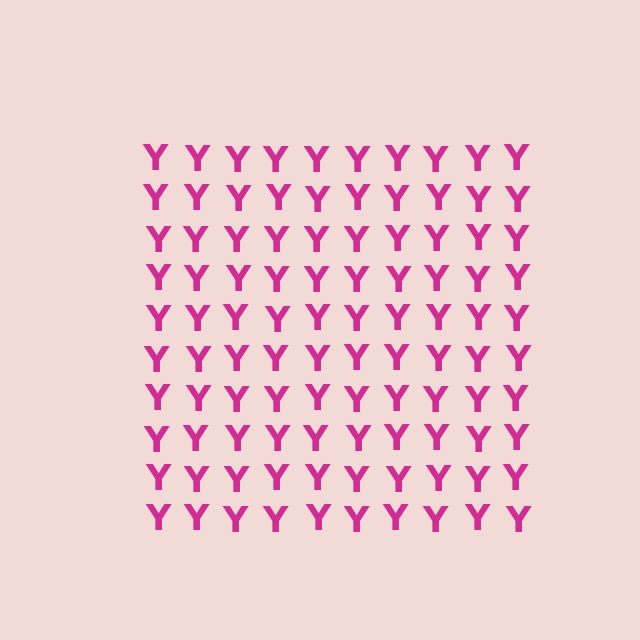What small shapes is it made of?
It is made of small letter Y's.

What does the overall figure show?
The overall figure shows a square.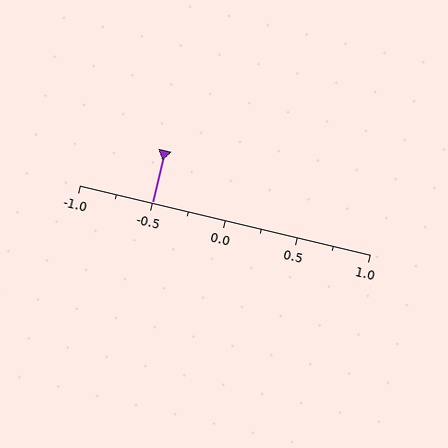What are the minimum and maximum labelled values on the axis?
The axis runs from -1.0 to 1.0.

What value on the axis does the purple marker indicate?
The marker indicates approximately -0.5.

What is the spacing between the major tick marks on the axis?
The major ticks are spaced 0.5 apart.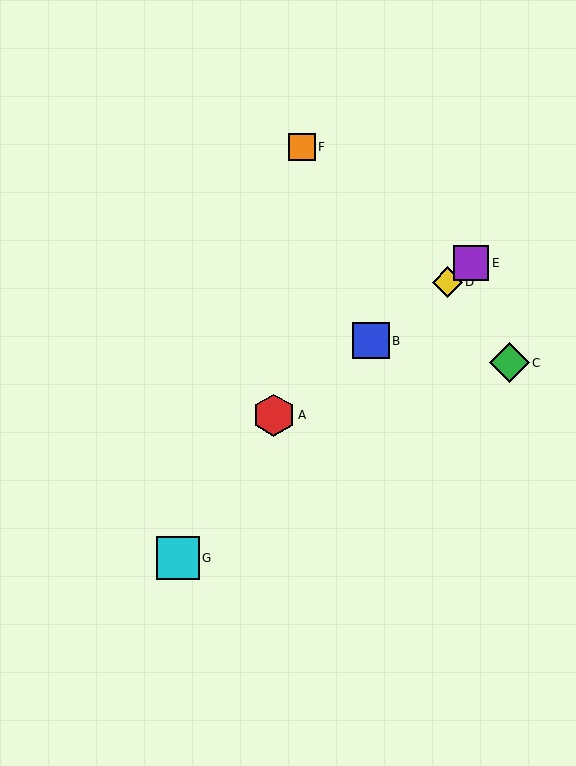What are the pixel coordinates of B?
Object B is at (371, 341).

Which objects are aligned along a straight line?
Objects A, B, D, E are aligned along a straight line.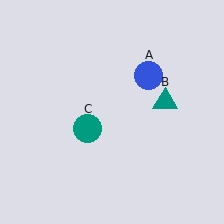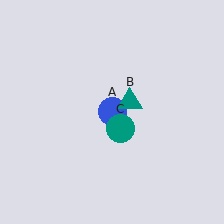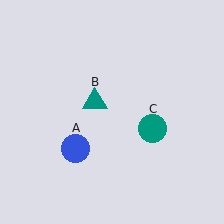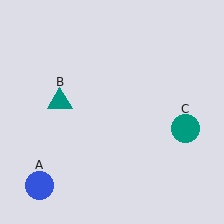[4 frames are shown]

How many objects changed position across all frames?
3 objects changed position: blue circle (object A), teal triangle (object B), teal circle (object C).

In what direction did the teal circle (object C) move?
The teal circle (object C) moved right.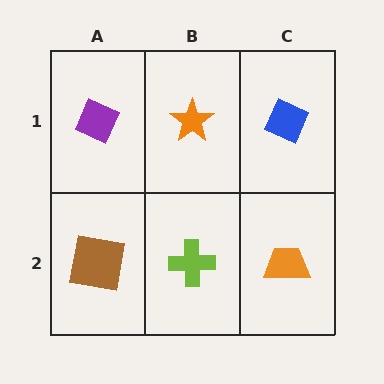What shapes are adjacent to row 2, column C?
A blue diamond (row 1, column C), a lime cross (row 2, column B).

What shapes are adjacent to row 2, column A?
A purple diamond (row 1, column A), a lime cross (row 2, column B).